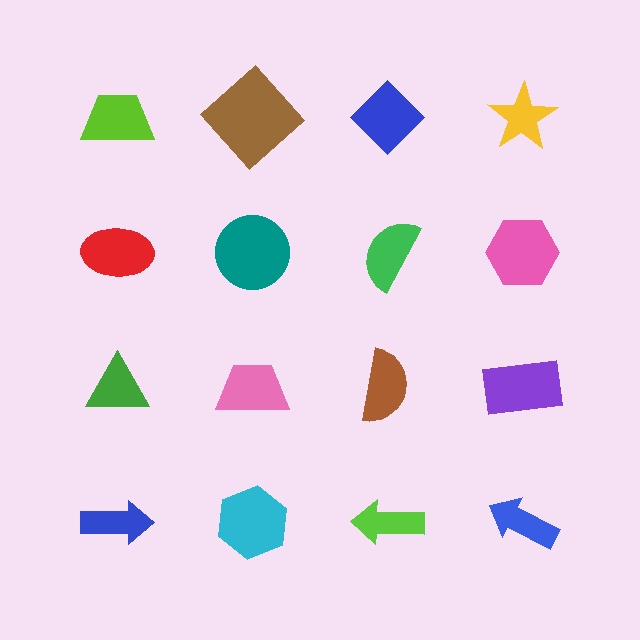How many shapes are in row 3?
4 shapes.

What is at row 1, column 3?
A blue diamond.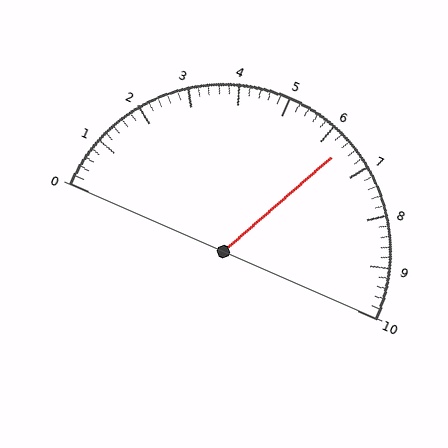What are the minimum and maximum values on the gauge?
The gauge ranges from 0 to 10.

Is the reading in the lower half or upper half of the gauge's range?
The reading is in the upper half of the range (0 to 10).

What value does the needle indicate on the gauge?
The needle indicates approximately 6.4.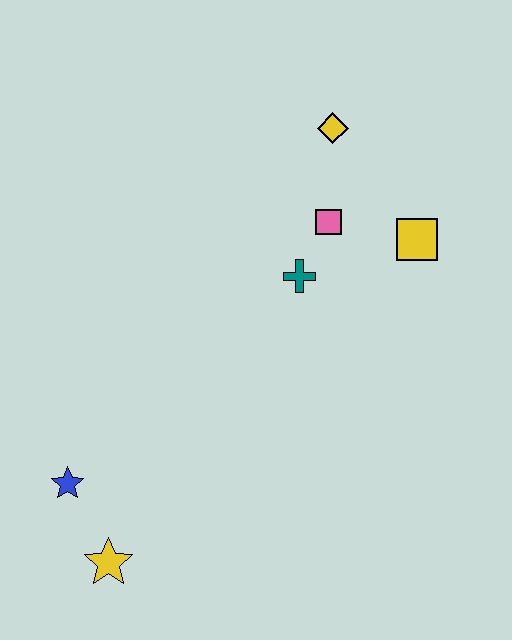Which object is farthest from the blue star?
The yellow diamond is farthest from the blue star.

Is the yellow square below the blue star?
No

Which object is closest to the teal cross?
The pink square is closest to the teal cross.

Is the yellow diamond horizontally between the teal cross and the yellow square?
Yes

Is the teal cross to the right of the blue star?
Yes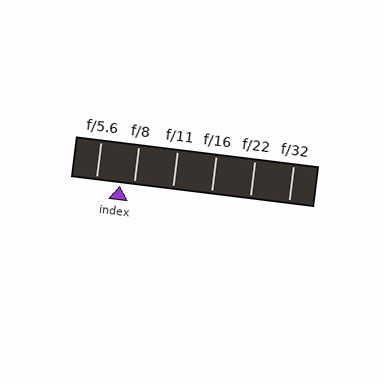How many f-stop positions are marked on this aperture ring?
There are 6 f-stop positions marked.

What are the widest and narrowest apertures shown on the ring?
The widest aperture shown is f/5.6 and the narrowest is f/32.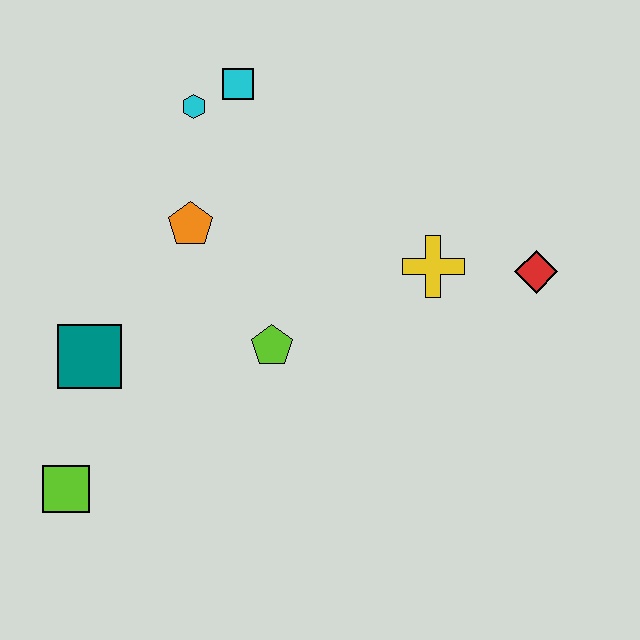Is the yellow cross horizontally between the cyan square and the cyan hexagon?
No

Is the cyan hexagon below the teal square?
No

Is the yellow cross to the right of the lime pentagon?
Yes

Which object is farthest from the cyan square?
The lime square is farthest from the cyan square.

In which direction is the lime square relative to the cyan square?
The lime square is below the cyan square.